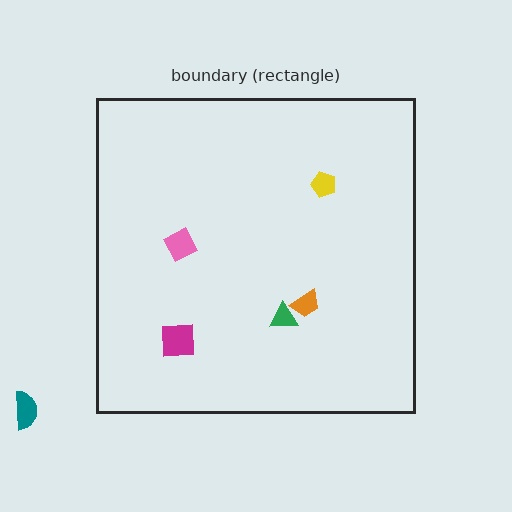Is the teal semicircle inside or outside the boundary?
Outside.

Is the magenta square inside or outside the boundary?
Inside.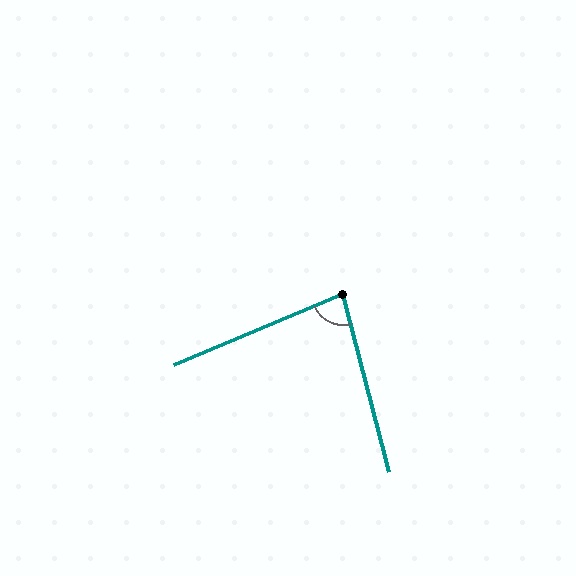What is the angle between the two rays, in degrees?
Approximately 82 degrees.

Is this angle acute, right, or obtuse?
It is acute.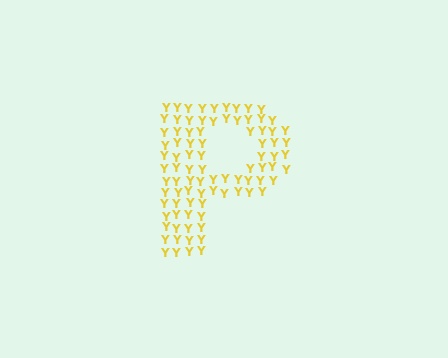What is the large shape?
The large shape is the letter P.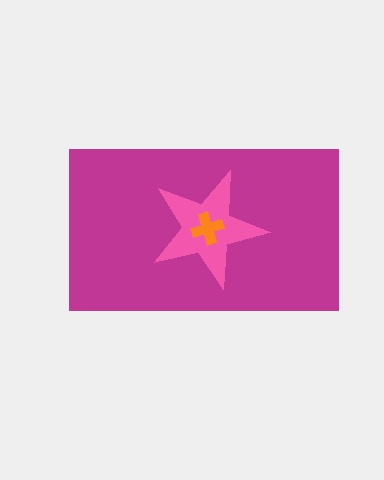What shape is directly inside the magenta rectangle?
The pink star.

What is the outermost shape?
The magenta rectangle.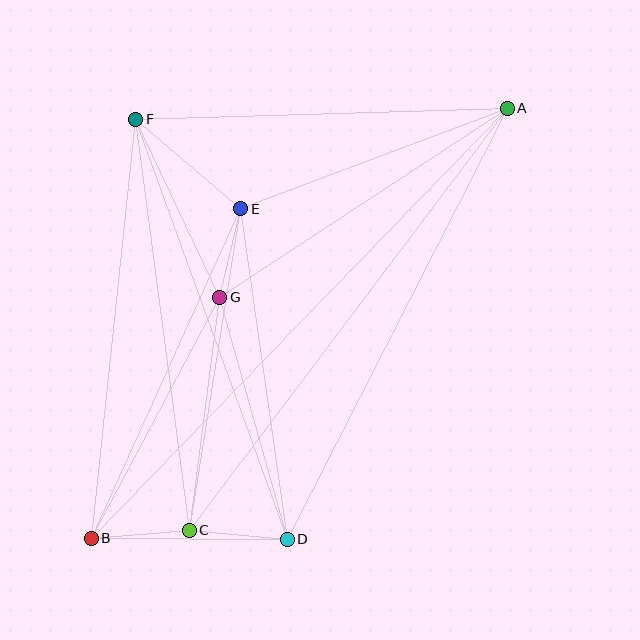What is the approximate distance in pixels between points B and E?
The distance between B and E is approximately 362 pixels.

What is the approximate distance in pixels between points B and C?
The distance between B and C is approximately 98 pixels.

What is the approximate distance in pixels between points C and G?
The distance between C and G is approximately 235 pixels.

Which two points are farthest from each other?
Points A and B are farthest from each other.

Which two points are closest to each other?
Points E and G are closest to each other.